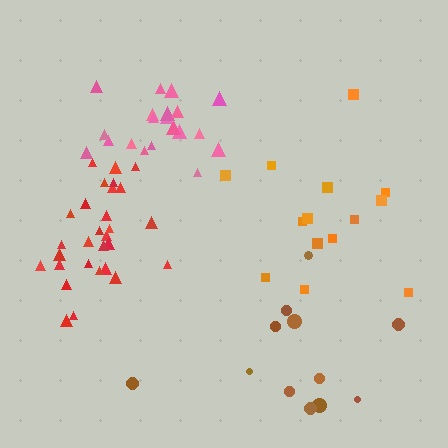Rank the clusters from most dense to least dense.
red, pink, brown, orange.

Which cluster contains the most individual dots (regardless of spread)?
Red (29).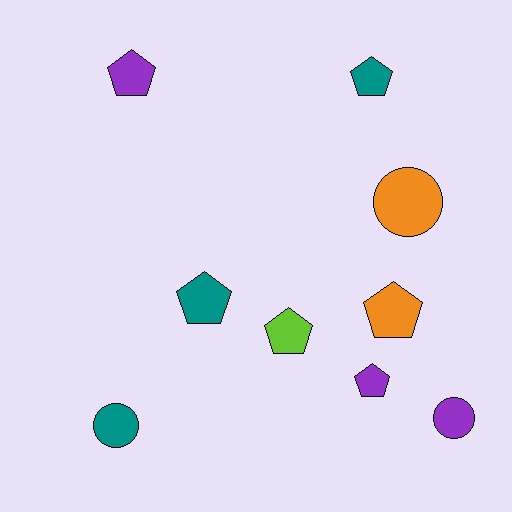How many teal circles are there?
There is 1 teal circle.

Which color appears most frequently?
Teal, with 3 objects.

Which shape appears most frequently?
Pentagon, with 6 objects.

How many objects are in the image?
There are 9 objects.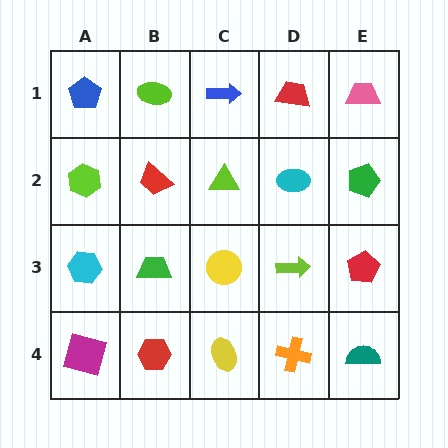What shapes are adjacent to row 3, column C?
A lime triangle (row 2, column C), a yellow ellipse (row 4, column C), a green trapezoid (row 3, column B), a lime arrow (row 3, column D).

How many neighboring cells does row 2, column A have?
3.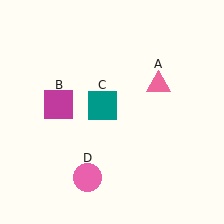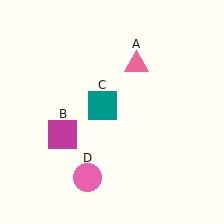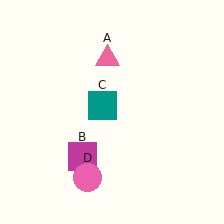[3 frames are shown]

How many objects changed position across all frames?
2 objects changed position: pink triangle (object A), magenta square (object B).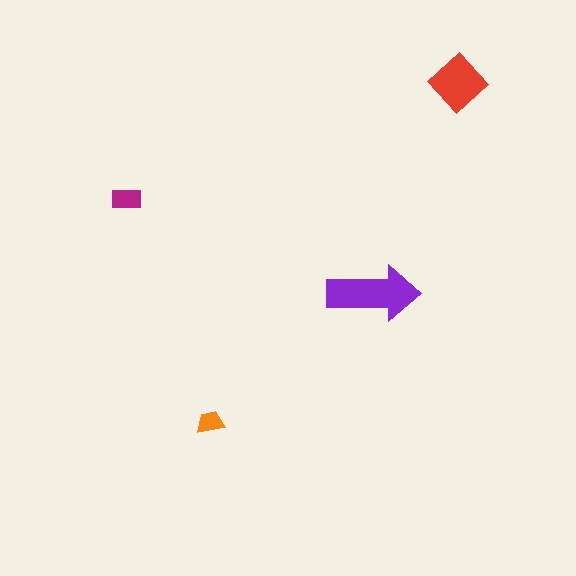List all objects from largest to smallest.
The purple arrow, the red diamond, the magenta rectangle, the orange trapezoid.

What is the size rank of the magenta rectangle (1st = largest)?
3rd.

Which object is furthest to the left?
The magenta rectangle is leftmost.